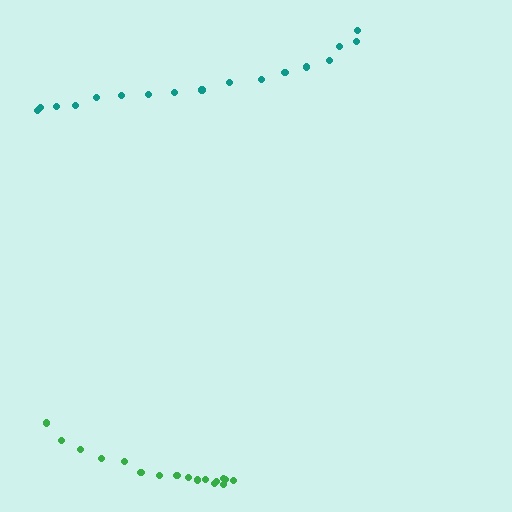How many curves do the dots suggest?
There are 2 distinct paths.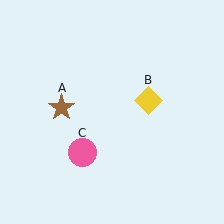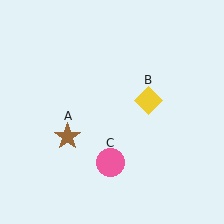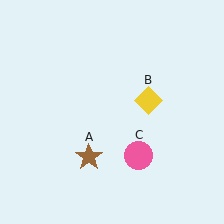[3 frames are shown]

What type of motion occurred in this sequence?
The brown star (object A), pink circle (object C) rotated counterclockwise around the center of the scene.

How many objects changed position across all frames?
2 objects changed position: brown star (object A), pink circle (object C).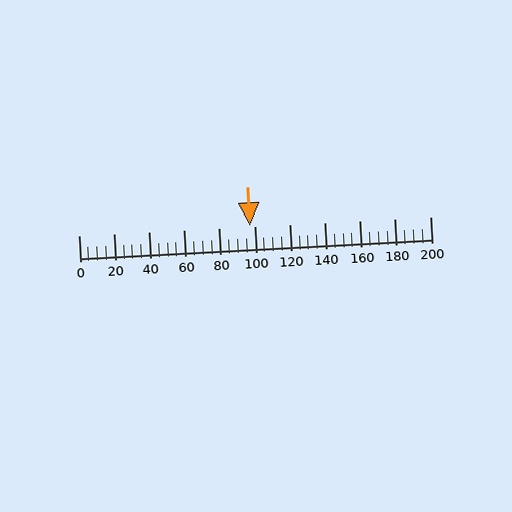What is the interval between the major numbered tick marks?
The major tick marks are spaced 20 units apart.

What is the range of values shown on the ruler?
The ruler shows values from 0 to 200.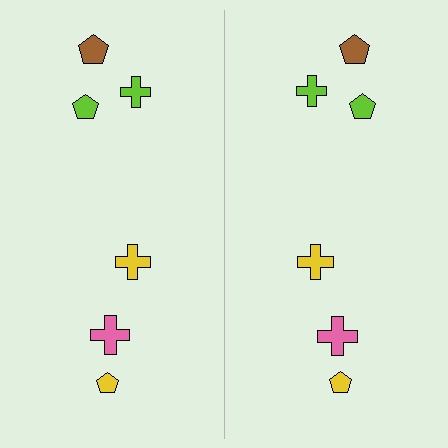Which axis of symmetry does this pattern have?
The pattern has a vertical axis of symmetry running through the center of the image.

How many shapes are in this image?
There are 12 shapes in this image.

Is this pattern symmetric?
Yes, this pattern has bilateral (reflection) symmetry.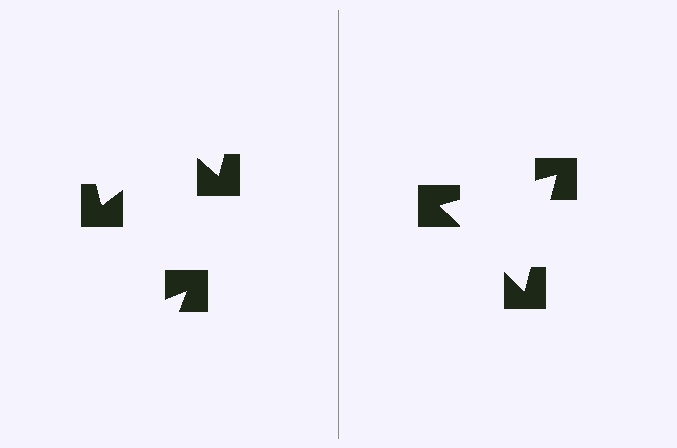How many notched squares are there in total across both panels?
6 — 3 on each side.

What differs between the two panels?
The notched squares are positioned identically on both sides; only the wedge orientations differ. On the right they align to a triangle; on the left they are misaligned.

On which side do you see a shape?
An illusory triangle appears on the right side. On the left side the wedge cuts are rotated, so no coherent shape forms.